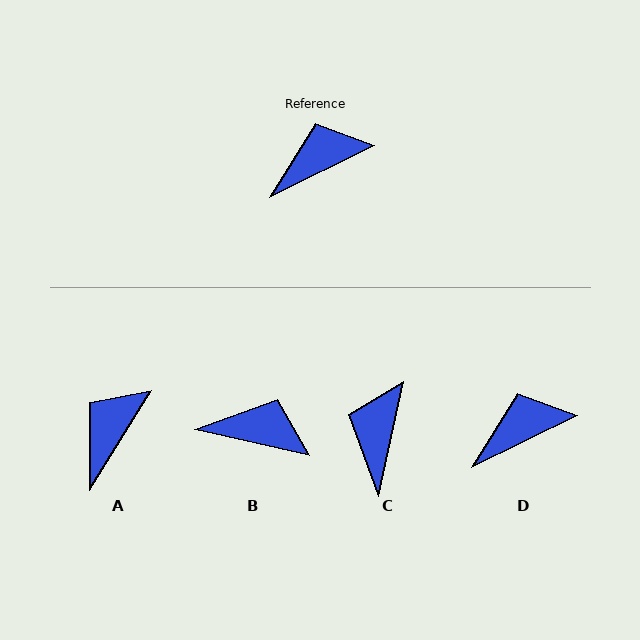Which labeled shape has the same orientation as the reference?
D.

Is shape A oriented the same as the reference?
No, it is off by about 32 degrees.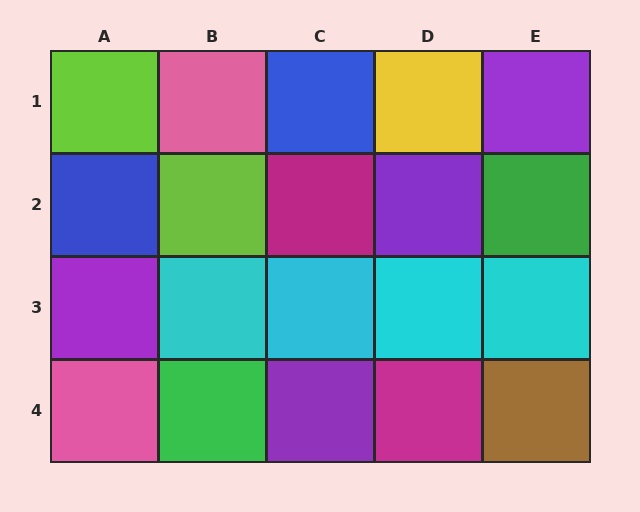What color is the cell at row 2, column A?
Blue.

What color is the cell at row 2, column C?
Magenta.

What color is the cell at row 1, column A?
Lime.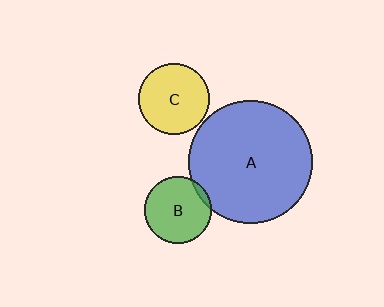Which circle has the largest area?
Circle A (blue).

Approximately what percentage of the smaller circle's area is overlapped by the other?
Approximately 5%.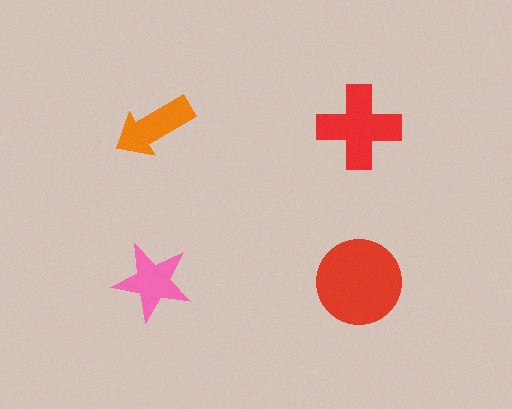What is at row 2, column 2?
A red circle.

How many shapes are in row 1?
2 shapes.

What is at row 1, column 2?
A red cross.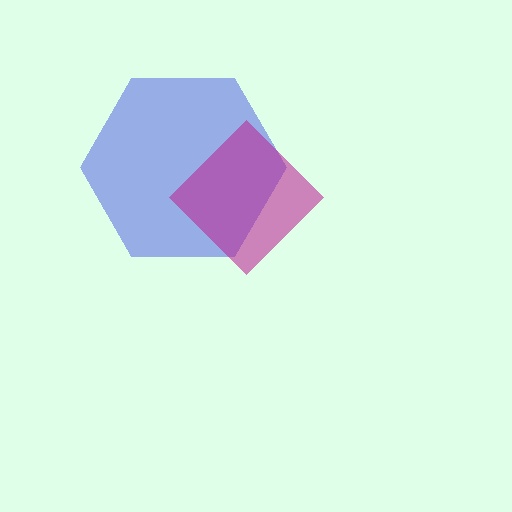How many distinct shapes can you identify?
There are 2 distinct shapes: a blue hexagon, a magenta diamond.